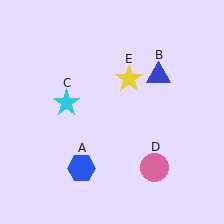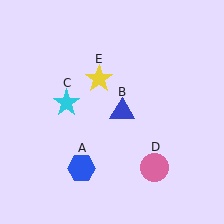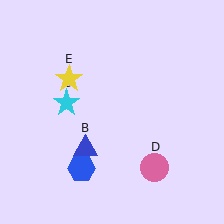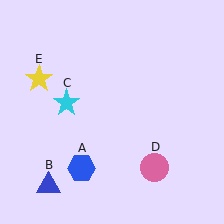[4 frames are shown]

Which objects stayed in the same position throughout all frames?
Blue hexagon (object A) and cyan star (object C) and pink circle (object D) remained stationary.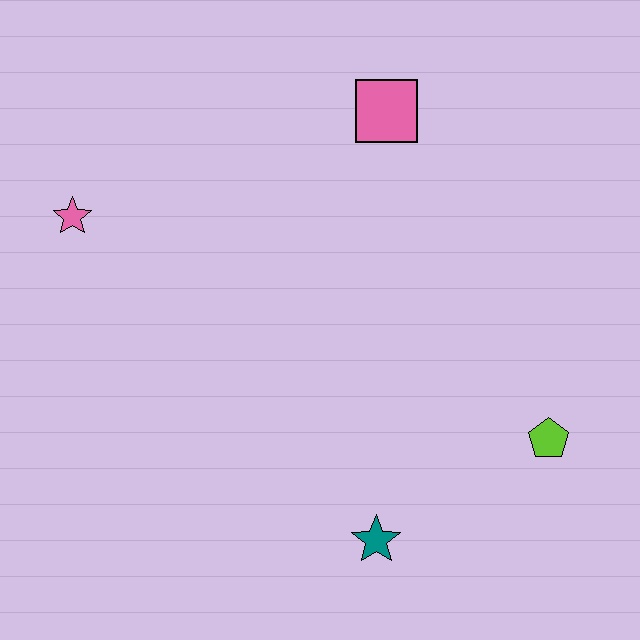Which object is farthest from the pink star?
The lime pentagon is farthest from the pink star.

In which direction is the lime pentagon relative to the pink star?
The lime pentagon is to the right of the pink star.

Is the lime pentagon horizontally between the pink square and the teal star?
No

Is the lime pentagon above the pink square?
No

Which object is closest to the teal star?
The lime pentagon is closest to the teal star.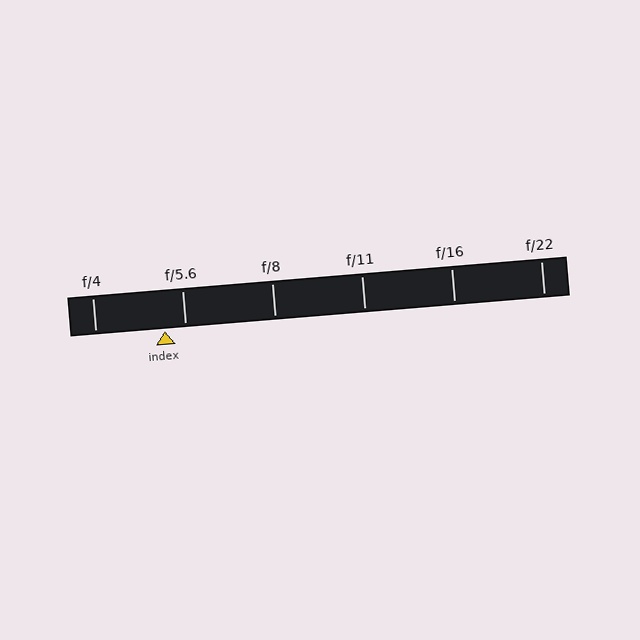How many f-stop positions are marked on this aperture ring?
There are 6 f-stop positions marked.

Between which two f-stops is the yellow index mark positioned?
The index mark is between f/4 and f/5.6.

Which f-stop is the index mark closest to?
The index mark is closest to f/5.6.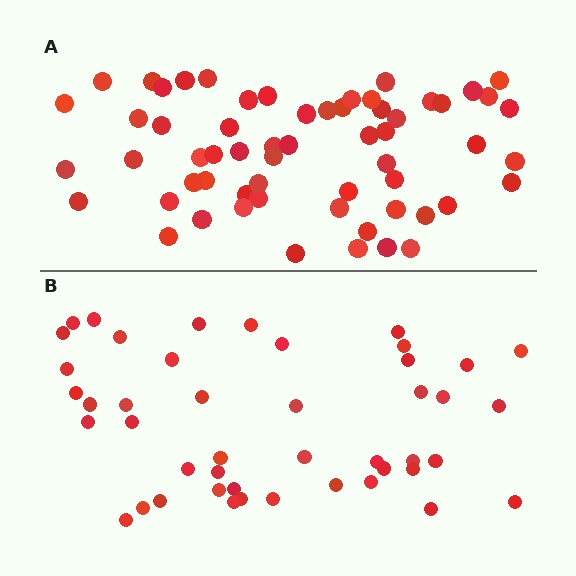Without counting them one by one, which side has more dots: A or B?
Region A (the top region) has more dots.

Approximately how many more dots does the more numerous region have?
Region A has approximately 15 more dots than region B.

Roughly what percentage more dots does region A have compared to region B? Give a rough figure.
About 35% more.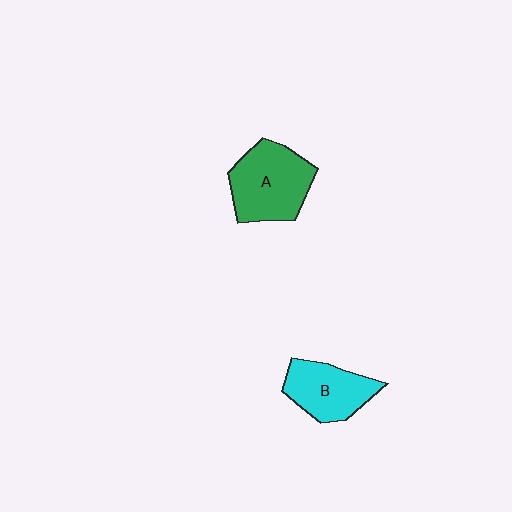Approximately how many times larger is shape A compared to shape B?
Approximately 1.3 times.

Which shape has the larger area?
Shape A (green).